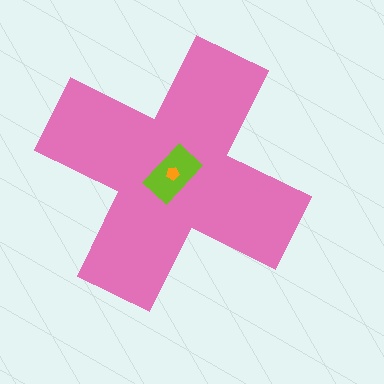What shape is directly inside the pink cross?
The lime rectangle.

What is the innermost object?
The orange pentagon.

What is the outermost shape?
The pink cross.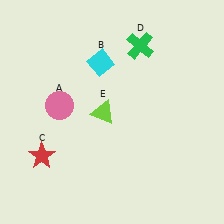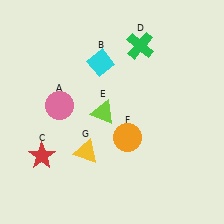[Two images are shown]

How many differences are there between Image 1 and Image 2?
There are 2 differences between the two images.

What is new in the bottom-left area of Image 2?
A yellow triangle (G) was added in the bottom-left area of Image 2.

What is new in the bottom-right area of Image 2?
An orange circle (F) was added in the bottom-right area of Image 2.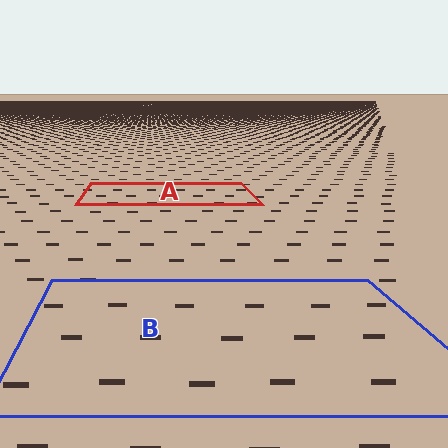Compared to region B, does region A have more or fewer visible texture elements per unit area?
Region A has more texture elements per unit area — they are packed more densely because it is farther away.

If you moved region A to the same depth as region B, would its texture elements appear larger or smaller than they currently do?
They would appear larger. At a closer depth, the same texture elements are projected at a bigger on-screen size.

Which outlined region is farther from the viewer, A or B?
Region A is farther from the viewer — the texture elements inside it appear smaller and more densely packed.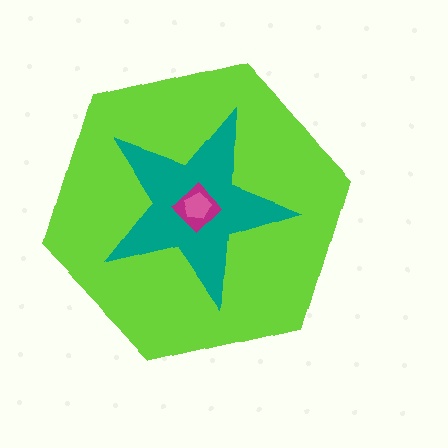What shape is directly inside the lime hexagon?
The teal star.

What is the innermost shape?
The pink pentagon.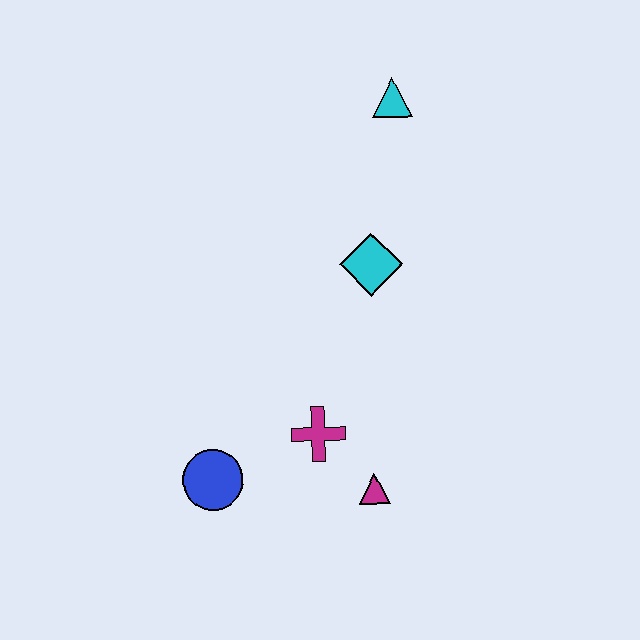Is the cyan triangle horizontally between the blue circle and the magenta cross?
No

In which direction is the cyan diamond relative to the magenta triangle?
The cyan diamond is above the magenta triangle.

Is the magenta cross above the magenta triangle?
Yes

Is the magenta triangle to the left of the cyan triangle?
Yes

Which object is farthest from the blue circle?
The cyan triangle is farthest from the blue circle.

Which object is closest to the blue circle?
The magenta cross is closest to the blue circle.